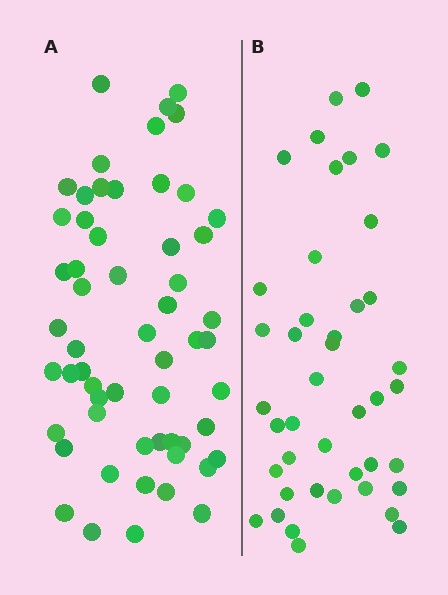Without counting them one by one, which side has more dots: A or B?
Region A (the left region) has more dots.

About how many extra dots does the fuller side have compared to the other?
Region A has approximately 15 more dots than region B.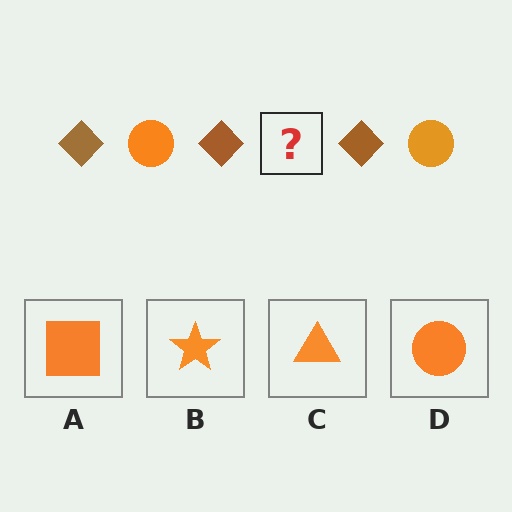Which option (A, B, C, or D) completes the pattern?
D.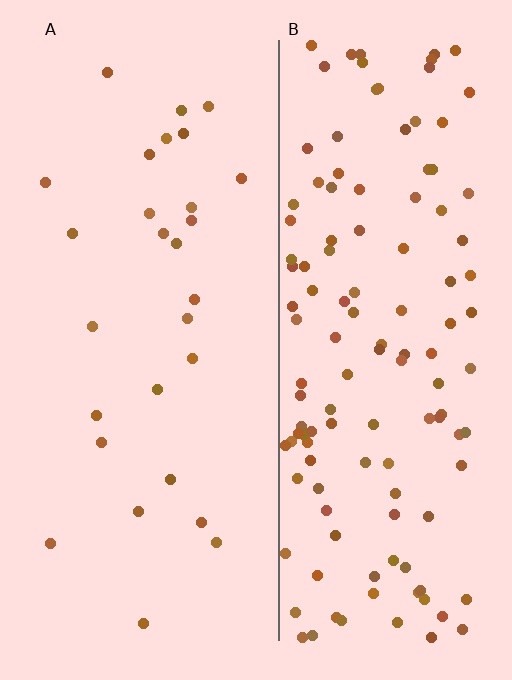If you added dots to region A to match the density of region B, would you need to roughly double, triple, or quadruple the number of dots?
Approximately quadruple.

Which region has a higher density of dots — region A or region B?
B (the right).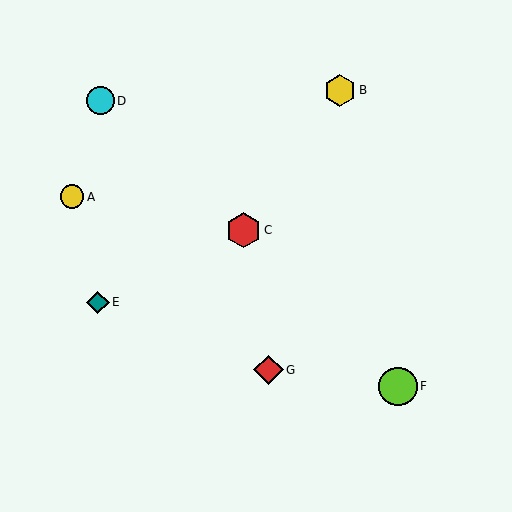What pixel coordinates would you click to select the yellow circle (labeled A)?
Click at (72, 197) to select the yellow circle A.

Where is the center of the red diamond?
The center of the red diamond is at (269, 370).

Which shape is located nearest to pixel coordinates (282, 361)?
The red diamond (labeled G) at (269, 370) is nearest to that location.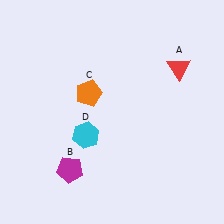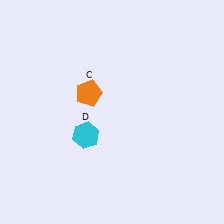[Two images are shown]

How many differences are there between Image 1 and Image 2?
There are 2 differences between the two images.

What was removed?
The red triangle (A), the magenta pentagon (B) were removed in Image 2.